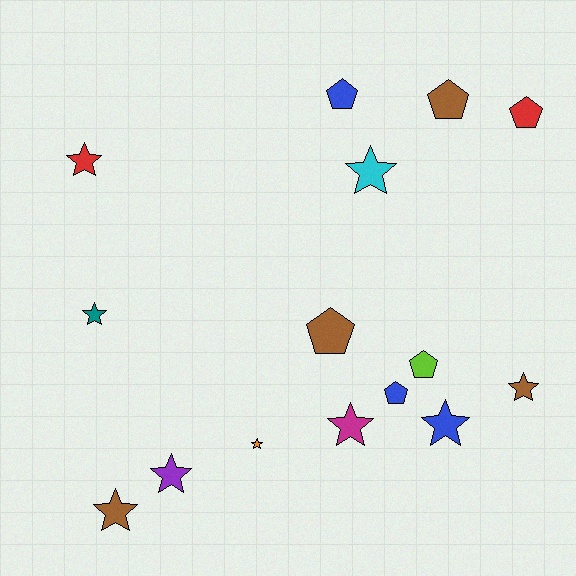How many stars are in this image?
There are 9 stars.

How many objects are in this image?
There are 15 objects.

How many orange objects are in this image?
There is 1 orange object.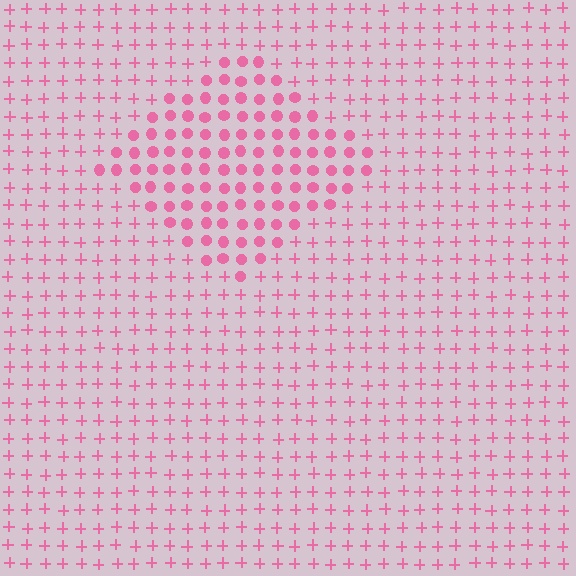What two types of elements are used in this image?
The image uses circles inside the diamond region and plus signs outside it.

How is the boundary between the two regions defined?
The boundary is defined by a change in element shape: circles inside vs. plus signs outside. All elements share the same color and spacing.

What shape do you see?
I see a diamond.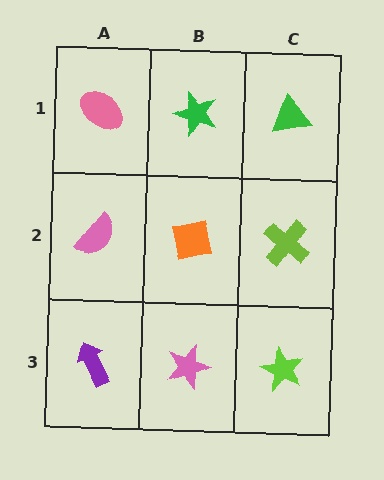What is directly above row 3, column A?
A pink semicircle.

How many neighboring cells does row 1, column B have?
3.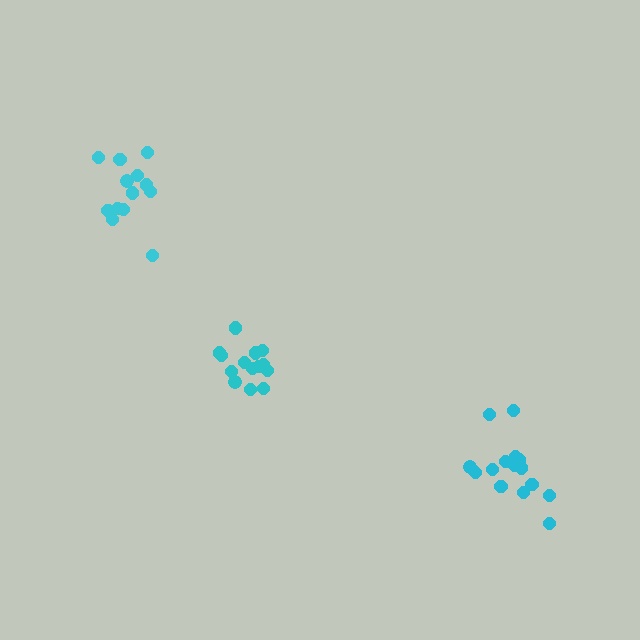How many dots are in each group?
Group 1: 15 dots, Group 2: 13 dots, Group 3: 14 dots (42 total).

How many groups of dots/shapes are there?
There are 3 groups.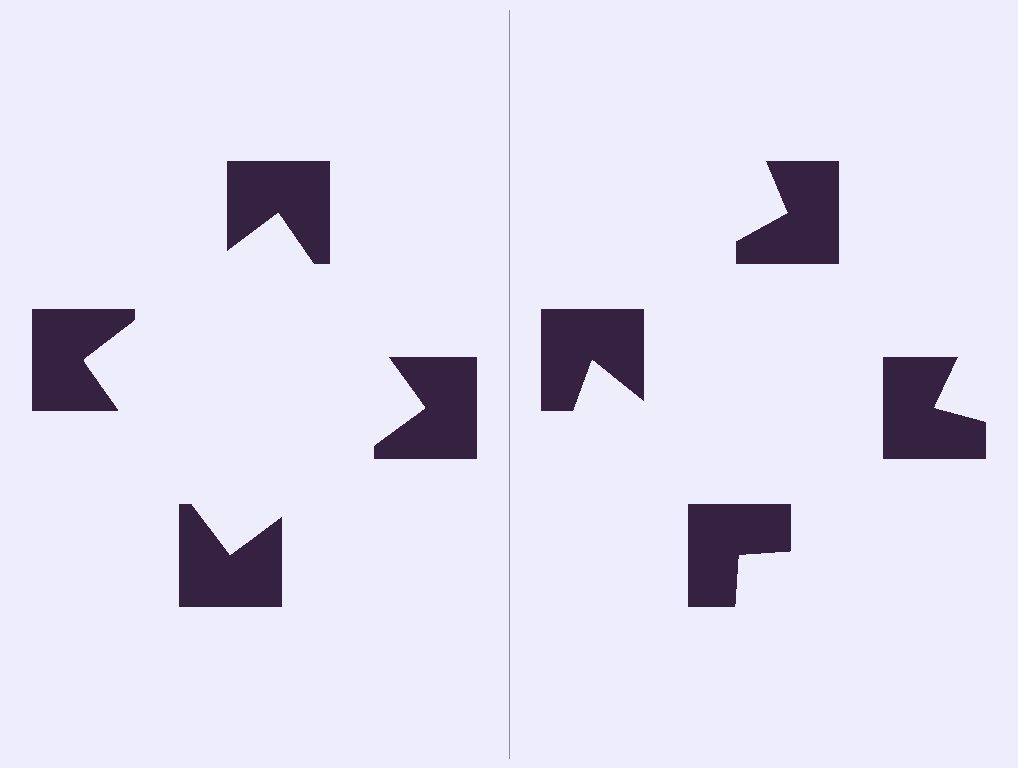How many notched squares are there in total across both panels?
8 — 4 on each side.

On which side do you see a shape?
An illusory square appears on the left side. On the right side the wedge cuts are rotated, so no coherent shape forms.